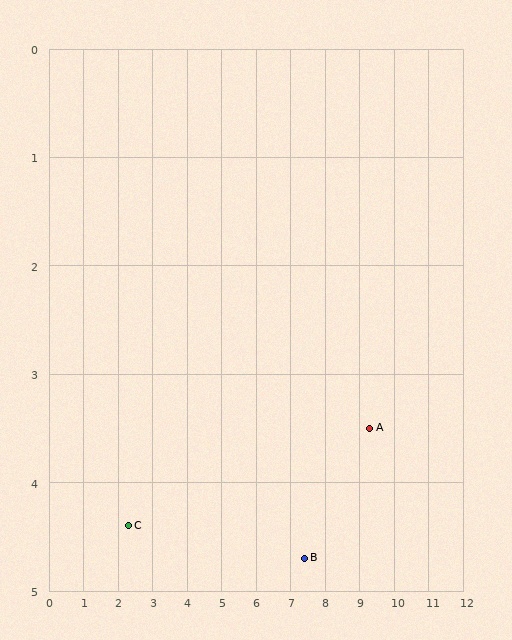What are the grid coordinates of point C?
Point C is at approximately (2.3, 4.4).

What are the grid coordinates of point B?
Point B is at approximately (7.4, 4.7).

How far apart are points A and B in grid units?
Points A and B are about 2.2 grid units apart.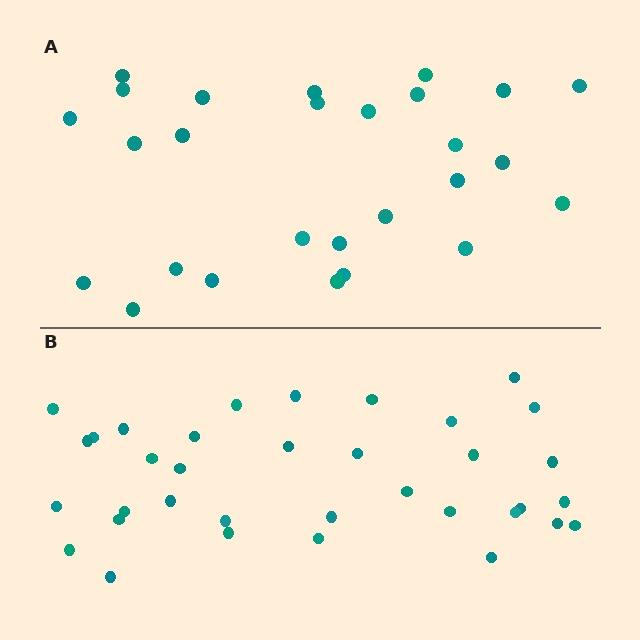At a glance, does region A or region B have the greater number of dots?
Region B (the bottom region) has more dots.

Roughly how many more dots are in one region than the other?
Region B has roughly 8 or so more dots than region A.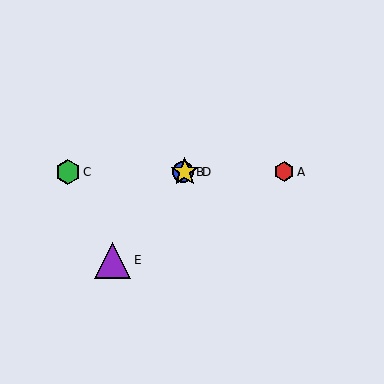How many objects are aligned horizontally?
4 objects (A, B, C, D) are aligned horizontally.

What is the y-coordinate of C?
Object C is at y≈172.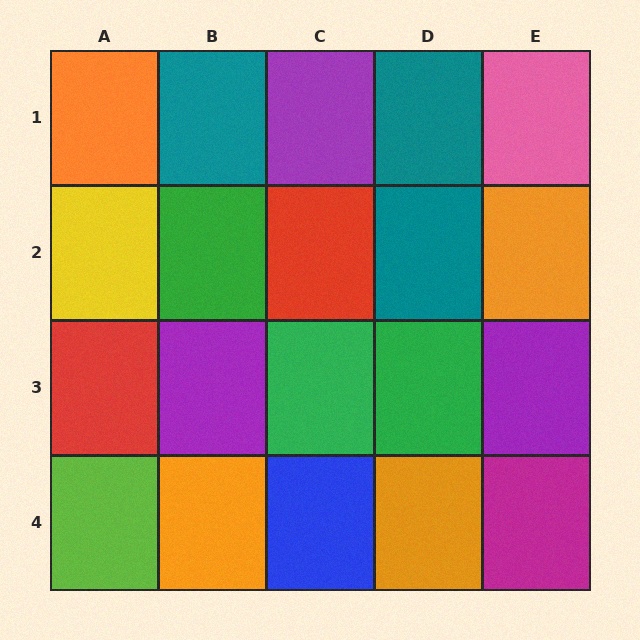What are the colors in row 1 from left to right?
Orange, teal, purple, teal, pink.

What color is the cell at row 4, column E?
Magenta.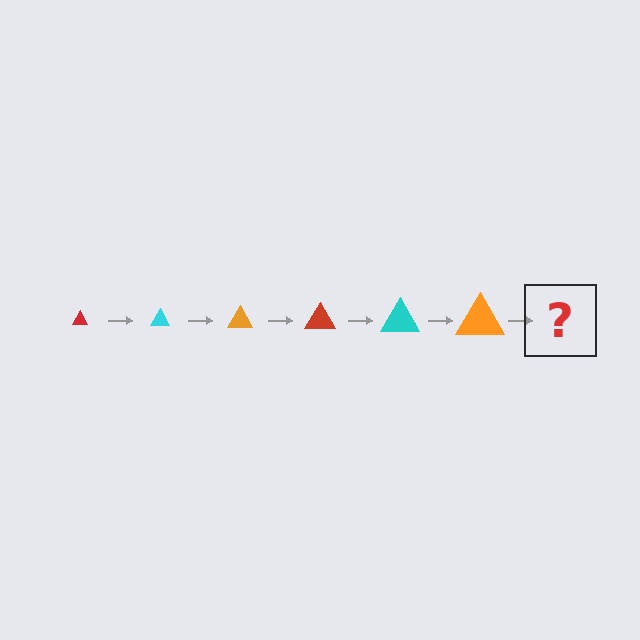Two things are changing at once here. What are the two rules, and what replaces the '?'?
The two rules are that the triangle grows larger each step and the color cycles through red, cyan, and orange. The '?' should be a red triangle, larger than the previous one.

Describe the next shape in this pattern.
It should be a red triangle, larger than the previous one.